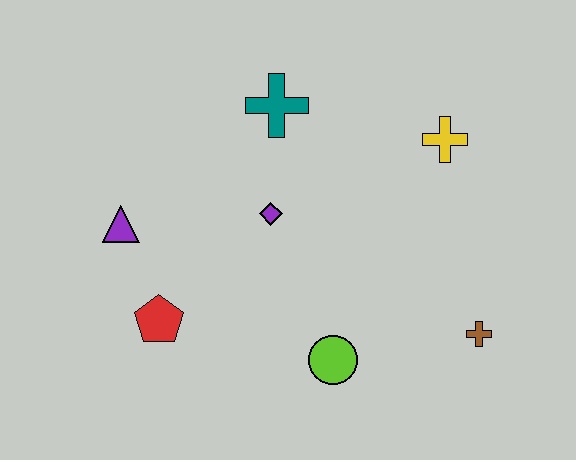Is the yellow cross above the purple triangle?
Yes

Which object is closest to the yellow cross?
The teal cross is closest to the yellow cross.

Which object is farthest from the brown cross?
The purple triangle is farthest from the brown cross.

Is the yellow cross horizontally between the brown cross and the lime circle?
Yes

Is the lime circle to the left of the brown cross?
Yes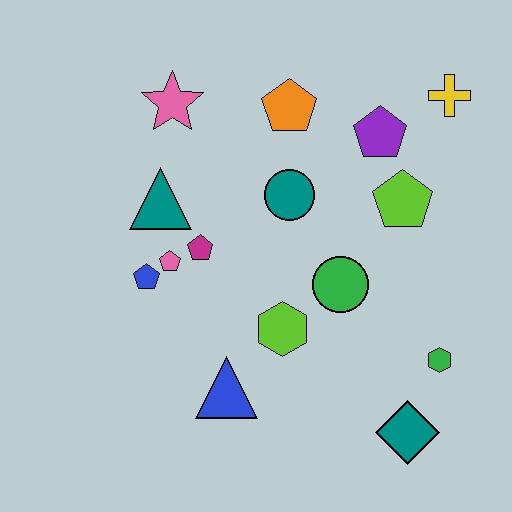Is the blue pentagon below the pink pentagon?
Yes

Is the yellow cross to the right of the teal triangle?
Yes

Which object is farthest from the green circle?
The pink star is farthest from the green circle.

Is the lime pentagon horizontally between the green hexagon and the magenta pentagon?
Yes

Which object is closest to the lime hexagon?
The green circle is closest to the lime hexagon.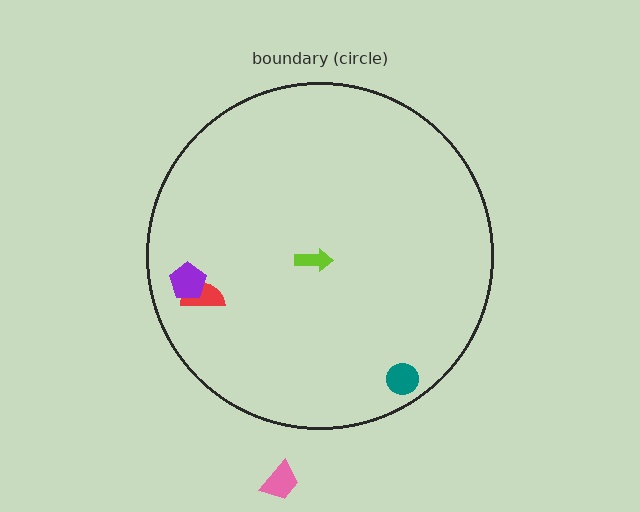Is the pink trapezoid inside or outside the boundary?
Outside.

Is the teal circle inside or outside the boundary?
Inside.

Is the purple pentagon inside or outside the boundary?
Inside.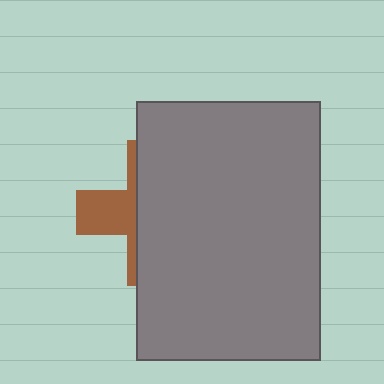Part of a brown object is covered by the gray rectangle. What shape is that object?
It is a cross.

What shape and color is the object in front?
The object in front is a gray rectangle.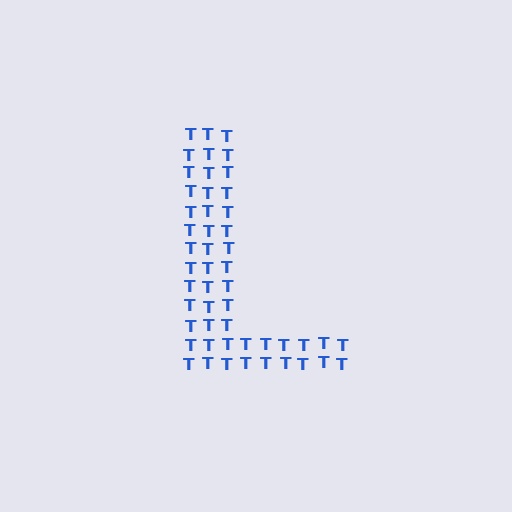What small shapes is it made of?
It is made of small letter T's.